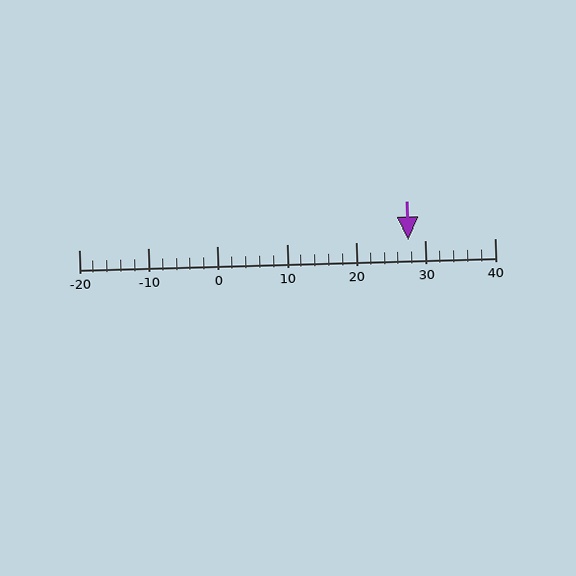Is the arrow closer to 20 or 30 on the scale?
The arrow is closer to 30.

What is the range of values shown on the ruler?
The ruler shows values from -20 to 40.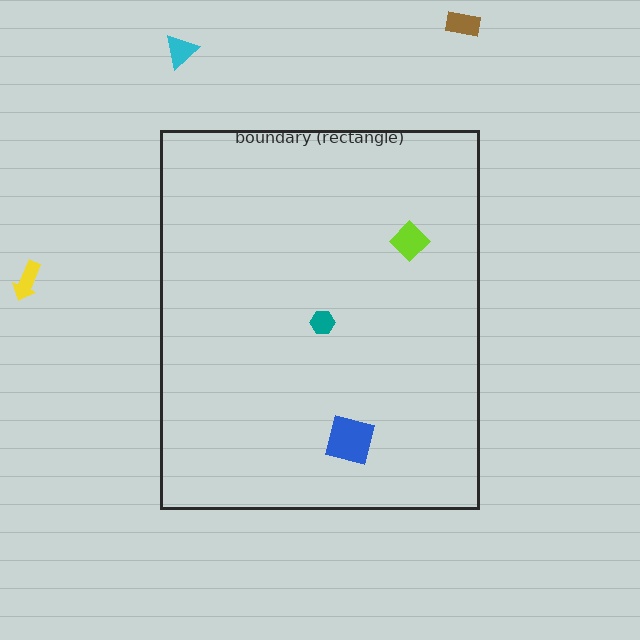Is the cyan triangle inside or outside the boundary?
Outside.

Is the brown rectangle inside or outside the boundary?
Outside.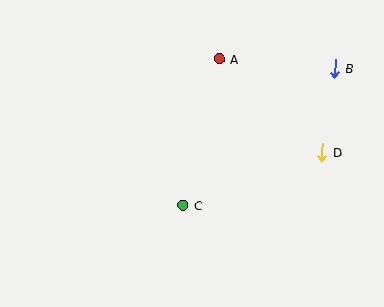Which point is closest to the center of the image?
Point C at (183, 206) is closest to the center.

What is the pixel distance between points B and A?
The distance between B and A is 116 pixels.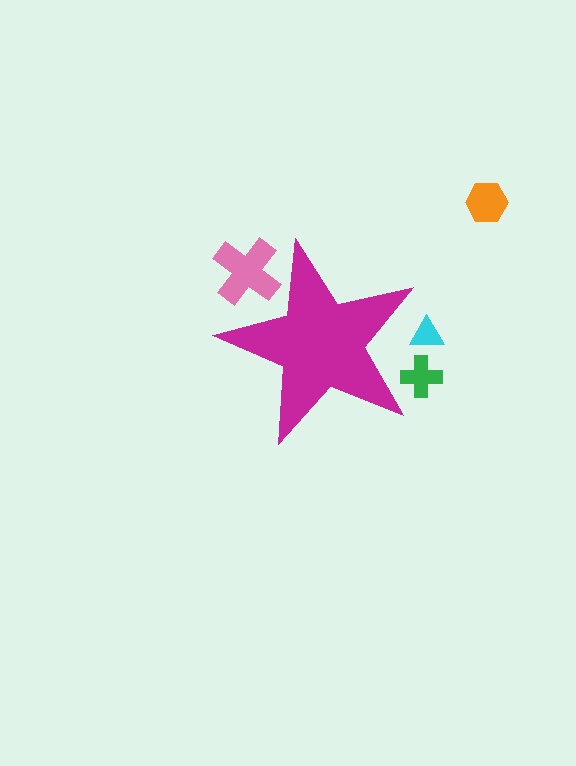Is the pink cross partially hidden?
Yes, the pink cross is partially hidden behind the magenta star.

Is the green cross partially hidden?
Yes, the green cross is partially hidden behind the magenta star.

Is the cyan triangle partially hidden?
Yes, the cyan triangle is partially hidden behind the magenta star.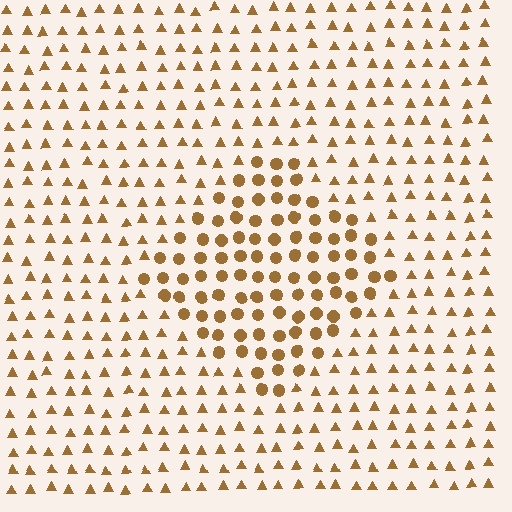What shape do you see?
I see a diamond.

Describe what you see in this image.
The image is filled with small brown elements arranged in a uniform grid. A diamond-shaped region contains circles, while the surrounding area contains triangles. The boundary is defined purely by the change in element shape.